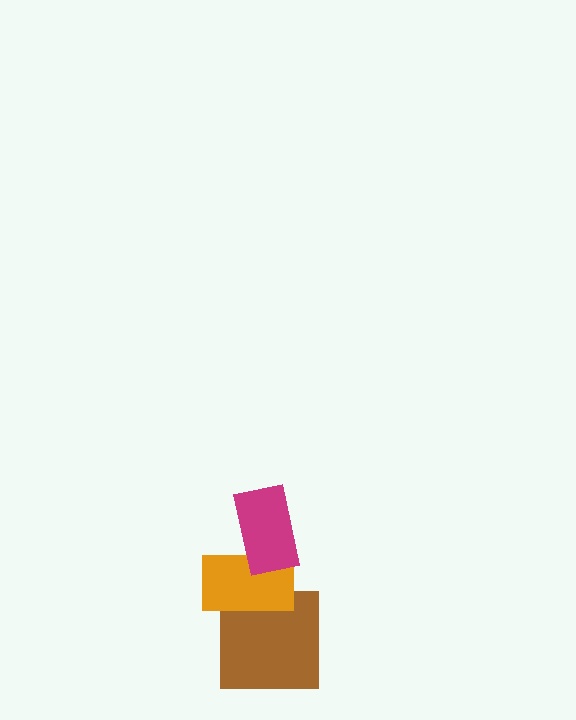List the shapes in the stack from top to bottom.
From top to bottom: the magenta rectangle, the orange rectangle, the brown square.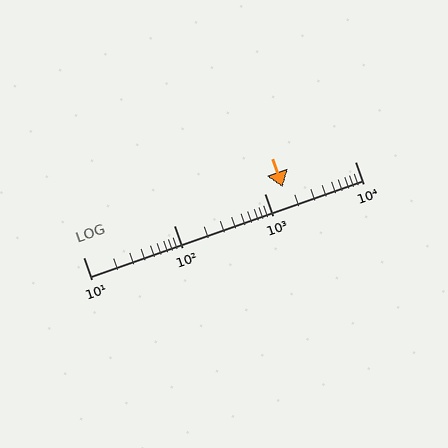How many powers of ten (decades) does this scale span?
The scale spans 3 decades, from 10 to 10000.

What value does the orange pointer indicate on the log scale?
The pointer indicates approximately 1600.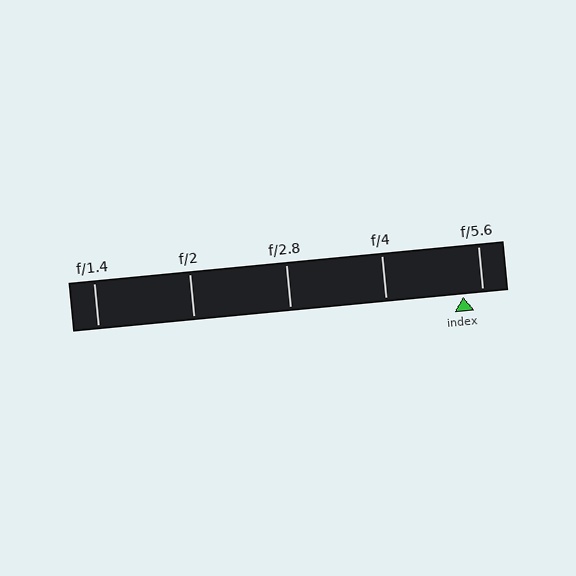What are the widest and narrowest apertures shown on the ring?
The widest aperture shown is f/1.4 and the narrowest is f/5.6.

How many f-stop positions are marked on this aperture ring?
There are 5 f-stop positions marked.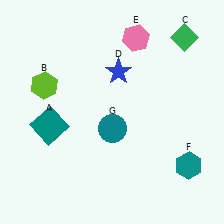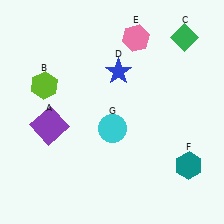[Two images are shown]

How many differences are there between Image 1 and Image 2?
There are 2 differences between the two images.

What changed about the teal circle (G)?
In Image 1, G is teal. In Image 2, it changed to cyan.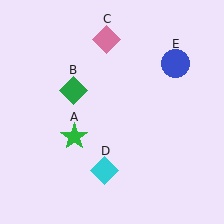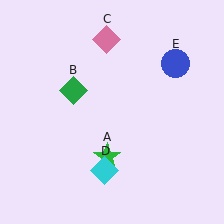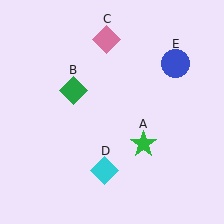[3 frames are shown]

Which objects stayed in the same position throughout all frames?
Green diamond (object B) and pink diamond (object C) and cyan diamond (object D) and blue circle (object E) remained stationary.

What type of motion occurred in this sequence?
The green star (object A) rotated counterclockwise around the center of the scene.